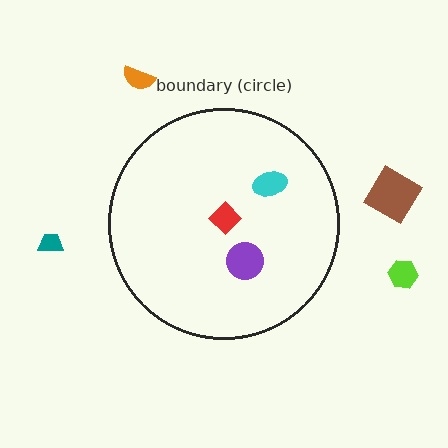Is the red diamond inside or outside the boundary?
Inside.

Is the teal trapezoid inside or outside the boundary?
Outside.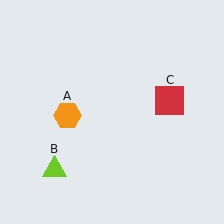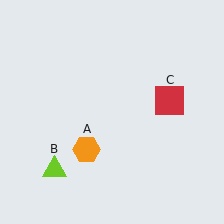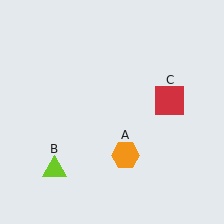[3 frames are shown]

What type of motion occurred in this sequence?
The orange hexagon (object A) rotated counterclockwise around the center of the scene.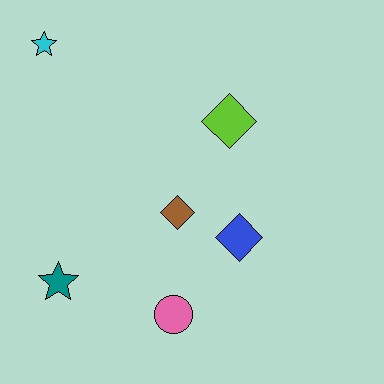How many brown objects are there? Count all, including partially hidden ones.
There is 1 brown object.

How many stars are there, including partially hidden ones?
There are 2 stars.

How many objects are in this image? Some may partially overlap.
There are 6 objects.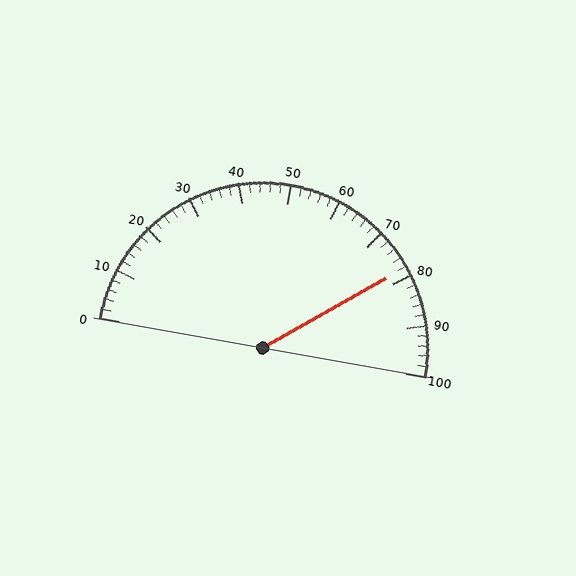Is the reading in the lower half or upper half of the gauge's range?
The reading is in the upper half of the range (0 to 100).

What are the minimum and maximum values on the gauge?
The gauge ranges from 0 to 100.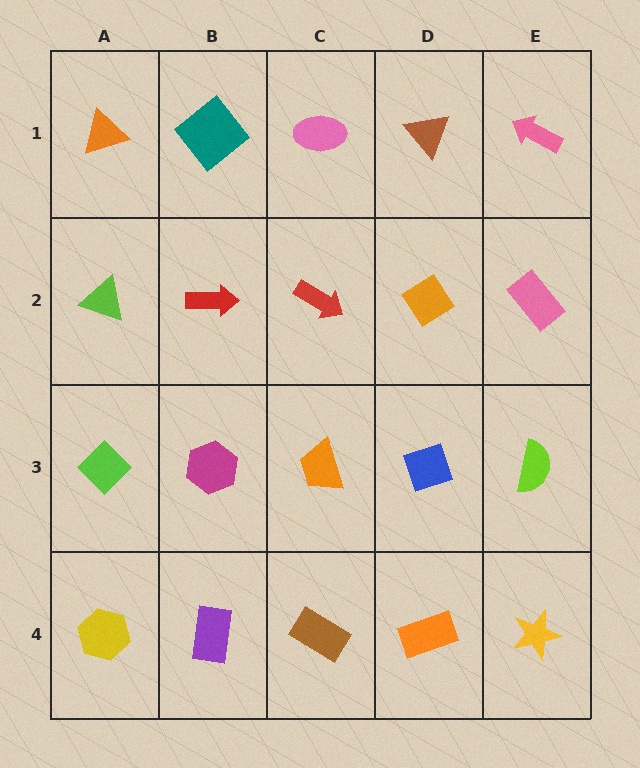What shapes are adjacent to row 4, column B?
A magenta hexagon (row 3, column B), a yellow hexagon (row 4, column A), a brown rectangle (row 4, column C).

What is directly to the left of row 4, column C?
A purple rectangle.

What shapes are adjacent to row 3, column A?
A lime triangle (row 2, column A), a yellow hexagon (row 4, column A), a magenta hexagon (row 3, column B).